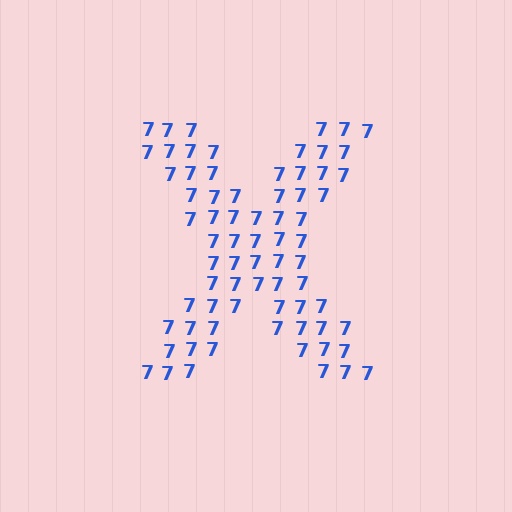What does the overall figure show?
The overall figure shows the letter X.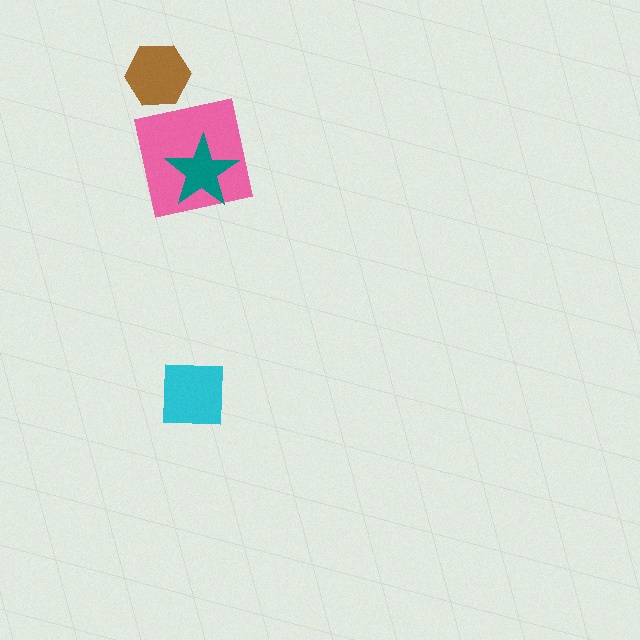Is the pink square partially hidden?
Yes, it is partially covered by another shape.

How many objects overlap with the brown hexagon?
0 objects overlap with the brown hexagon.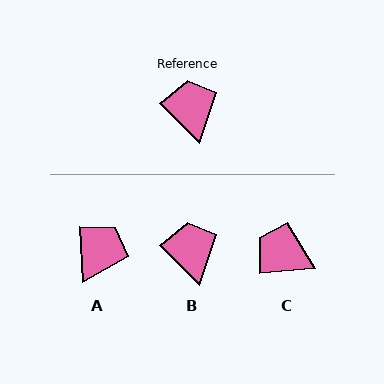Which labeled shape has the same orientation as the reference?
B.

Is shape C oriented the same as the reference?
No, it is off by about 50 degrees.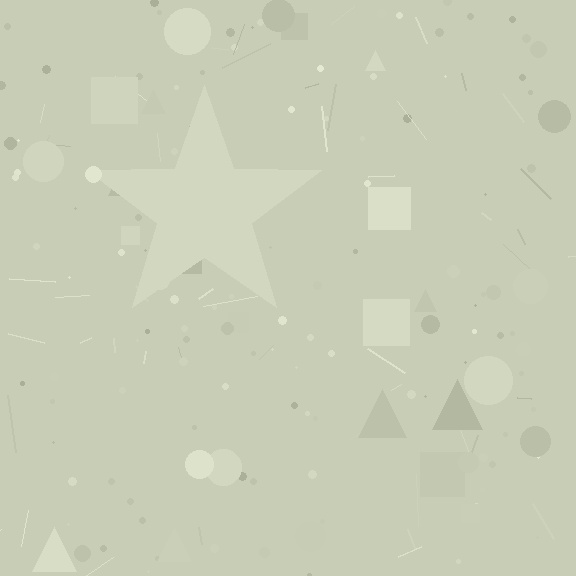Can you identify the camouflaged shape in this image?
The camouflaged shape is a star.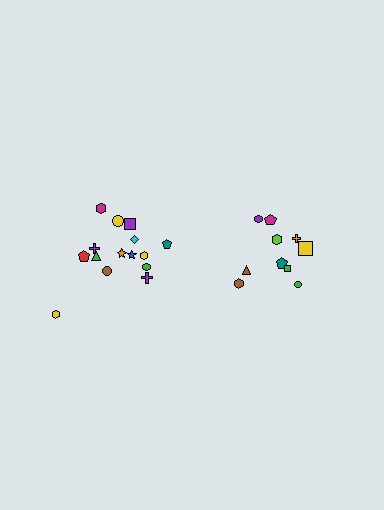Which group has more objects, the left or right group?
The left group.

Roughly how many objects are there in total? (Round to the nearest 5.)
Roughly 25 objects in total.